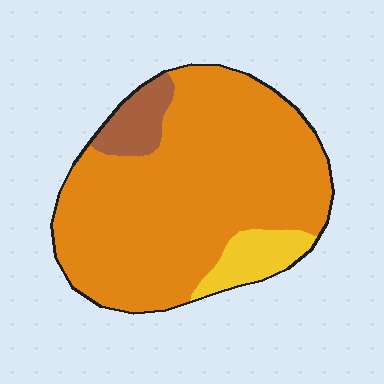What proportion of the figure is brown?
Brown covers about 10% of the figure.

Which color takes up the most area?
Orange, at roughly 85%.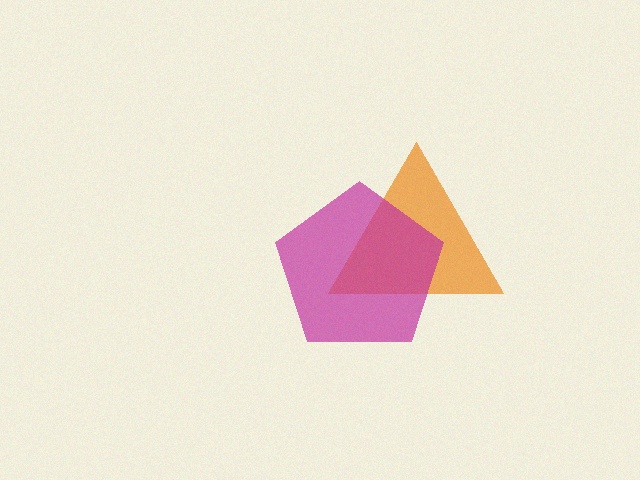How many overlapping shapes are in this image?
There are 2 overlapping shapes in the image.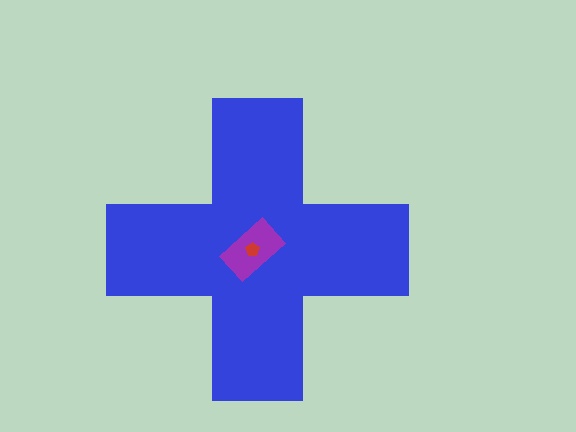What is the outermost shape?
The blue cross.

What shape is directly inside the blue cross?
The purple rectangle.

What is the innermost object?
The red pentagon.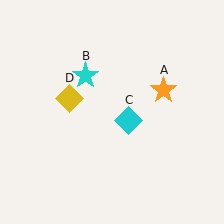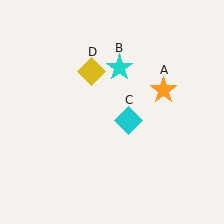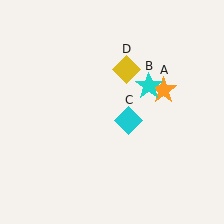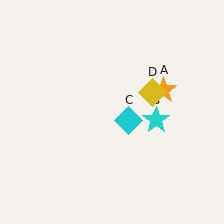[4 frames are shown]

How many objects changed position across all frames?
2 objects changed position: cyan star (object B), yellow diamond (object D).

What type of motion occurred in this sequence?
The cyan star (object B), yellow diamond (object D) rotated clockwise around the center of the scene.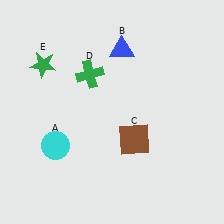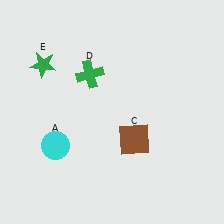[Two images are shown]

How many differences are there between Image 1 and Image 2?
There is 1 difference between the two images.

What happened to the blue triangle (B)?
The blue triangle (B) was removed in Image 2. It was in the top-right area of Image 1.